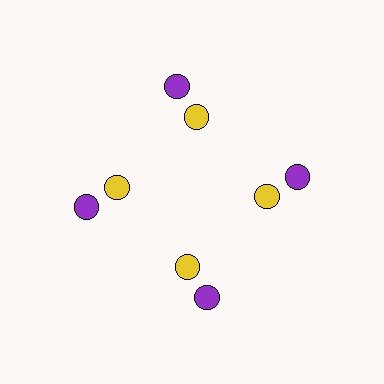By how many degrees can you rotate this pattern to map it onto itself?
The pattern maps onto itself every 90 degrees of rotation.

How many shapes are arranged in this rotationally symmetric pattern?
There are 8 shapes, arranged in 4 groups of 2.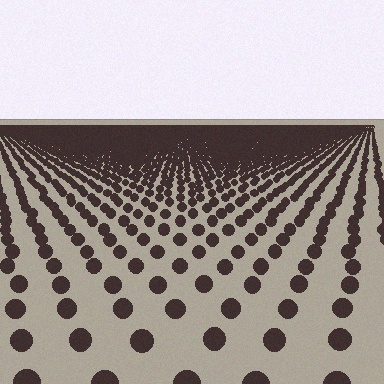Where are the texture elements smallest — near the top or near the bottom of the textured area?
Near the top.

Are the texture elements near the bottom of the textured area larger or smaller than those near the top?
Larger. Near the bottom, elements are closer to the viewer and appear at a bigger on-screen size.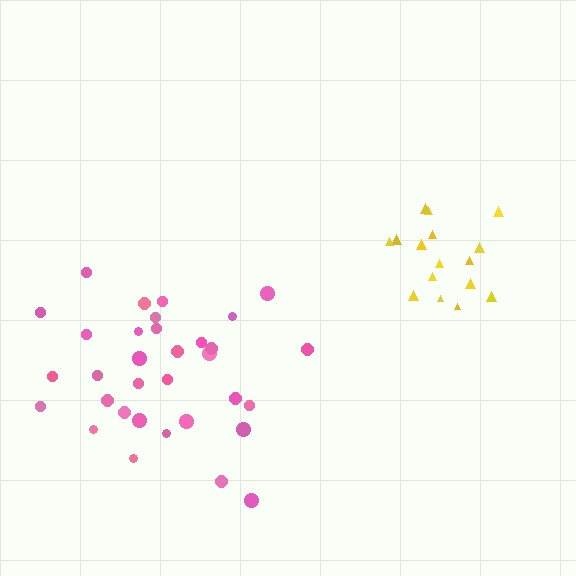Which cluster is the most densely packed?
Yellow.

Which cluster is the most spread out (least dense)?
Pink.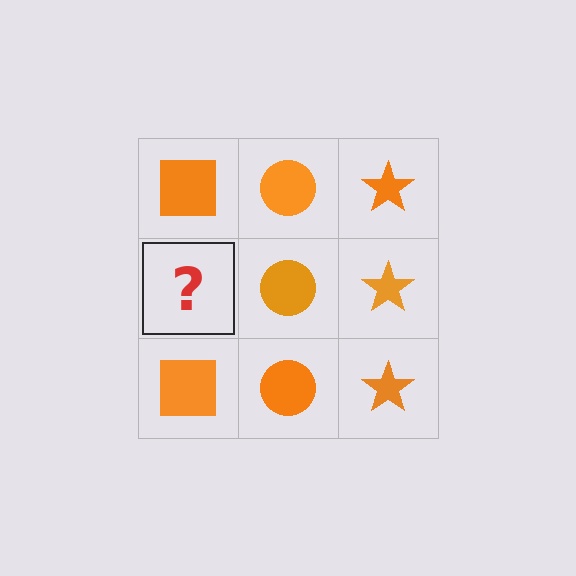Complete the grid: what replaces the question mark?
The question mark should be replaced with an orange square.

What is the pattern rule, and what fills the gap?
The rule is that each column has a consistent shape. The gap should be filled with an orange square.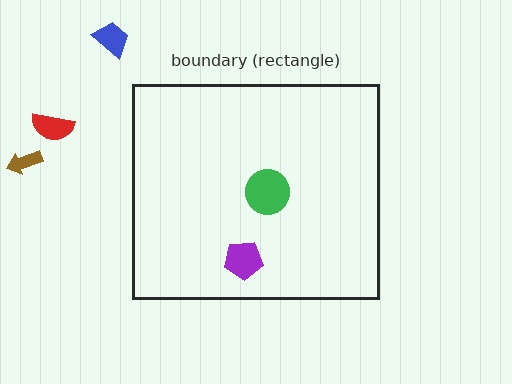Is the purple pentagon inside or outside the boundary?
Inside.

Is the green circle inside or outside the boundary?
Inside.